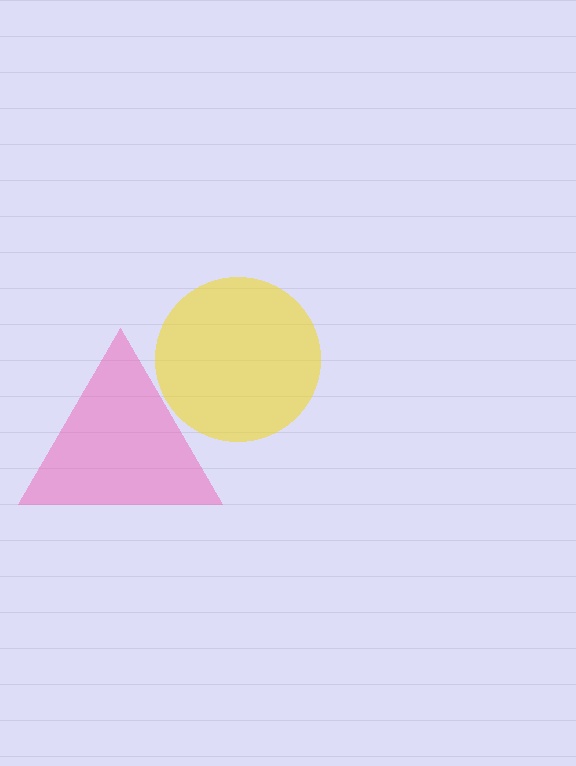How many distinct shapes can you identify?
There are 2 distinct shapes: a yellow circle, a pink triangle.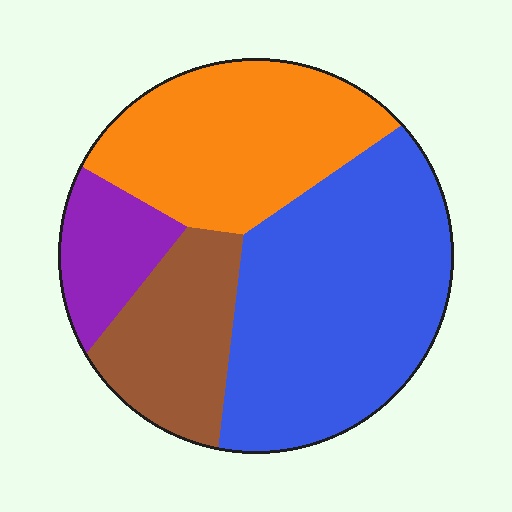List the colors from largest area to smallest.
From largest to smallest: blue, orange, brown, purple.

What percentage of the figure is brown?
Brown covers about 15% of the figure.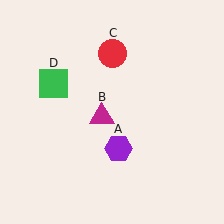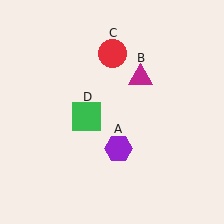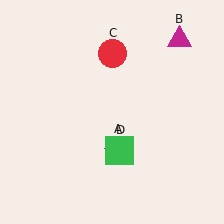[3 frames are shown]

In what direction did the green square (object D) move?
The green square (object D) moved down and to the right.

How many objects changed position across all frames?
2 objects changed position: magenta triangle (object B), green square (object D).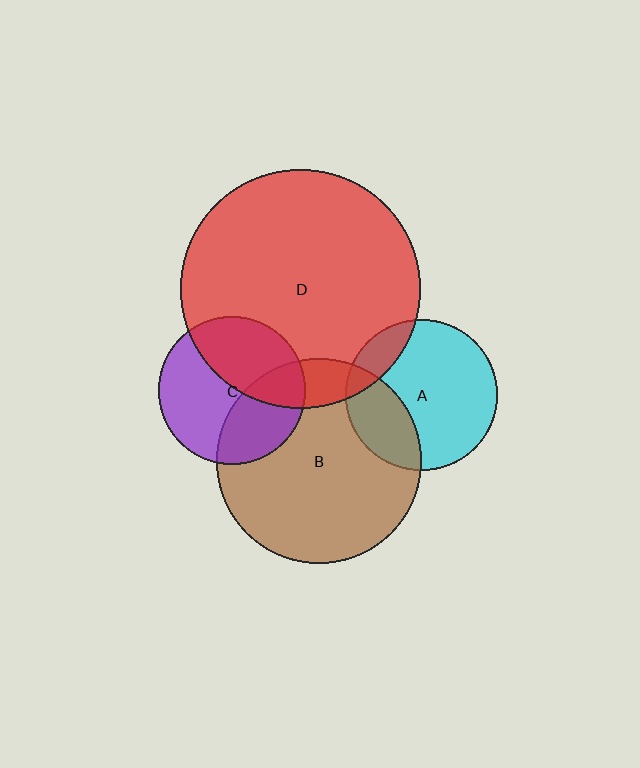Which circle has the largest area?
Circle D (red).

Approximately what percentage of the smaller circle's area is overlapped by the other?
Approximately 15%.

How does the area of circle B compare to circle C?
Approximately 1.9 times.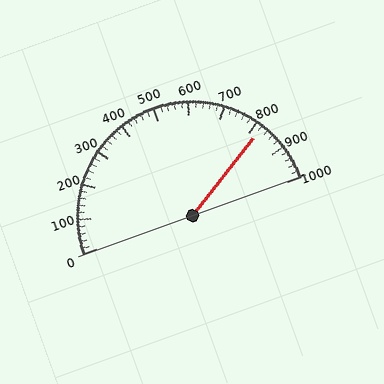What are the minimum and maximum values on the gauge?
The gauge ranges from 0 to 1000.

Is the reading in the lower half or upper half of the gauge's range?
The reading is in the upper half of the range (0 to 1000).